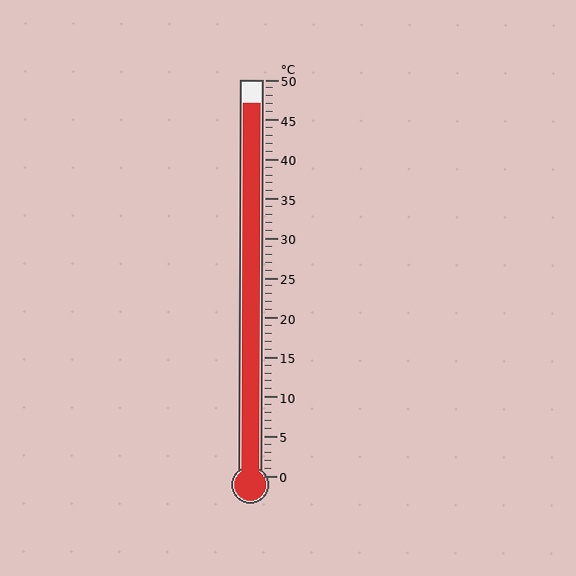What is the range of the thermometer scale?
The thermometer scale ranges from 0°C to 50°C.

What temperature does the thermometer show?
The thermometer shows approximately 47°C.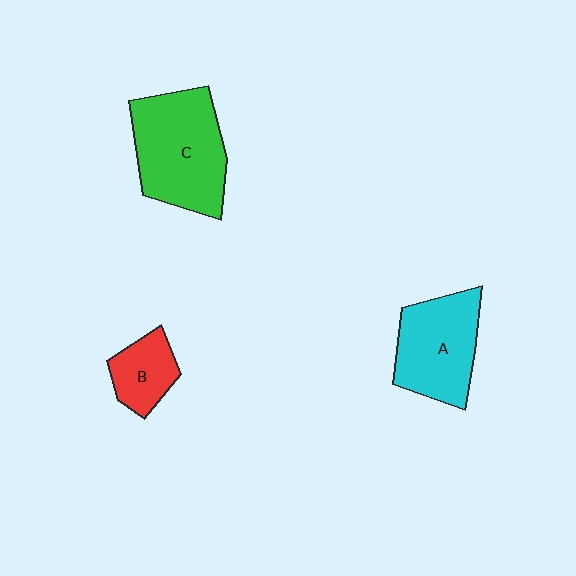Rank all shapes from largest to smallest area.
From largest to smallest: C (green), A (cyan), B (red).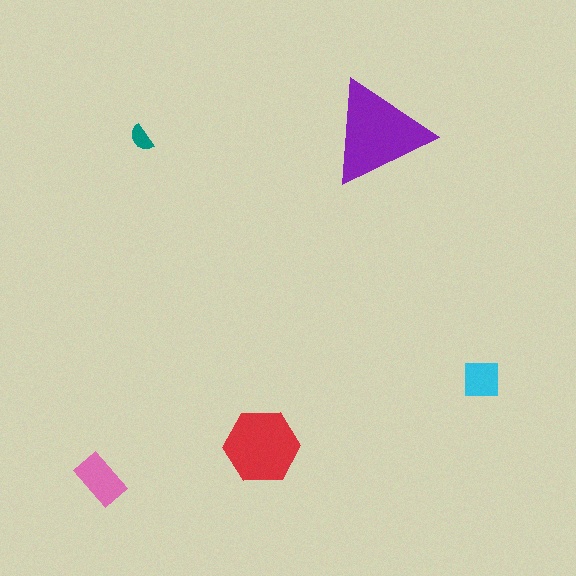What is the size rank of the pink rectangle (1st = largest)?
3rd.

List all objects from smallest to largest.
The teal semicircle, the cyan square, the pink rectangle, the red hexagon, the purple triangle.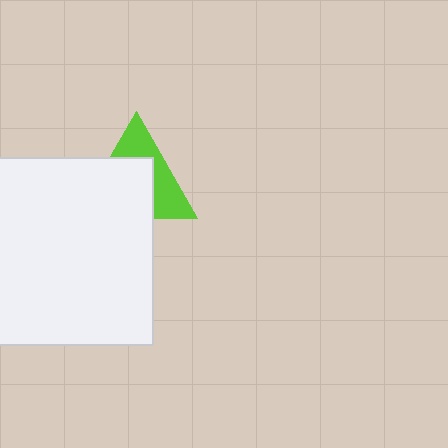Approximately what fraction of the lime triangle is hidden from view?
Roughly 57% of the lime triangle is hidden behind the white square.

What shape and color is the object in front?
The object in front is a white square.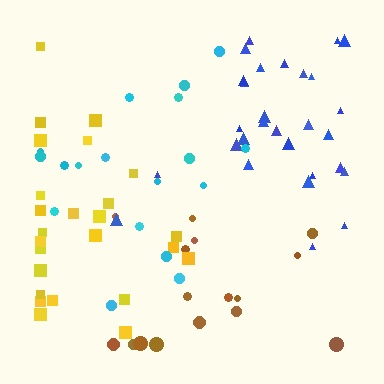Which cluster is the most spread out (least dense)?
Brown.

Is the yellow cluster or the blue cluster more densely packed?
Blue.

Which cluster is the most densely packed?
Blue.